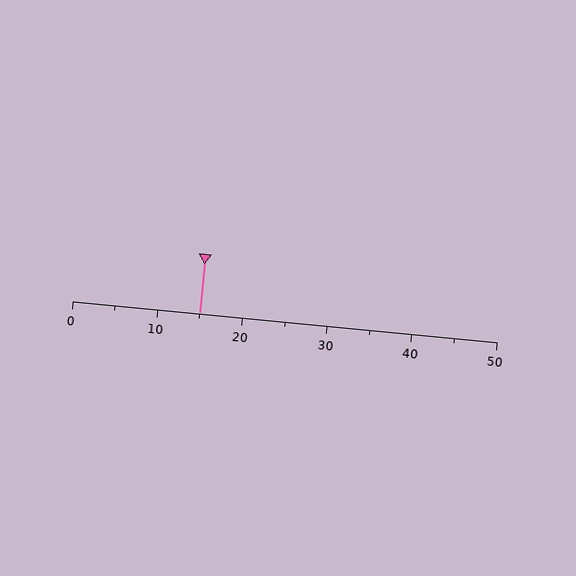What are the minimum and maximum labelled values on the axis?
The axis runs from 0 to 50.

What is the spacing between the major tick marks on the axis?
The major ticks are spaced 10 apart.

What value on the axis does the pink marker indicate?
The marker indicates approximately 15.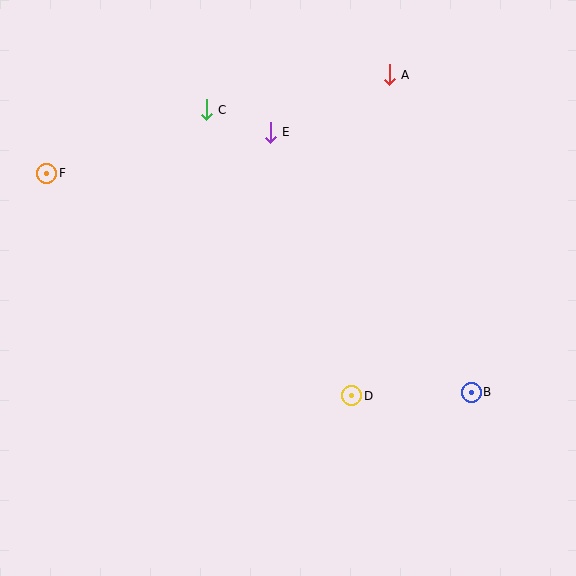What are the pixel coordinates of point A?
Point A is at (389, 75).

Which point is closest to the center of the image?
Point D at (352, 396) is closest to the center.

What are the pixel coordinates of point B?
Point B is at (471, 392).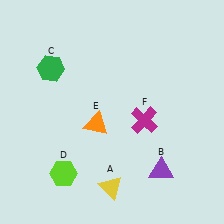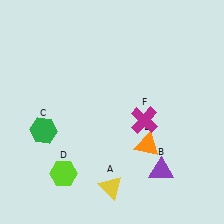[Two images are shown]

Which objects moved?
The objects that moved are: the green hexagon (C), the orange triangle (E).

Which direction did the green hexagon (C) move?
The green hexagon (C) moved down.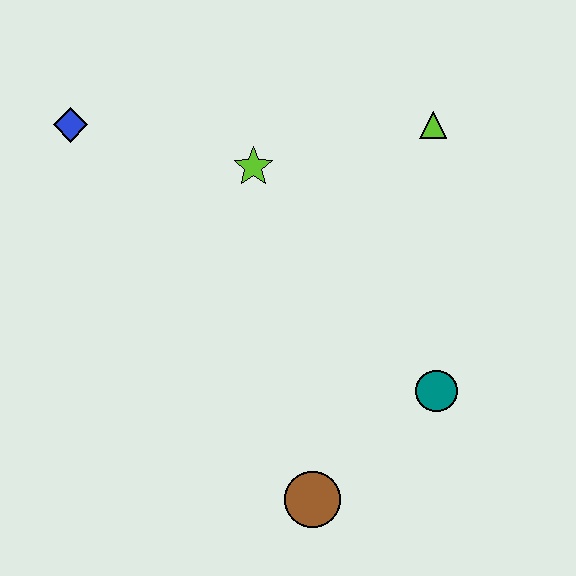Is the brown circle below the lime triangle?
Yes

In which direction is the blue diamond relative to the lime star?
The blue diamond is to the left of the lime star.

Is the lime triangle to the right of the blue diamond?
Yes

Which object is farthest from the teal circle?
The blue diamond is farthest from the teal circle.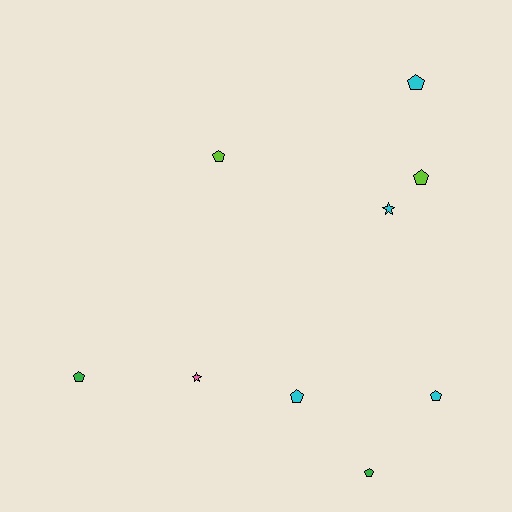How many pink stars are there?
There is 1 pink star.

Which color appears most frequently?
Cyan, with 4 objects.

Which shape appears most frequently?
Pentagon, with 7 objects.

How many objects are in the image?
There are 9 objects.